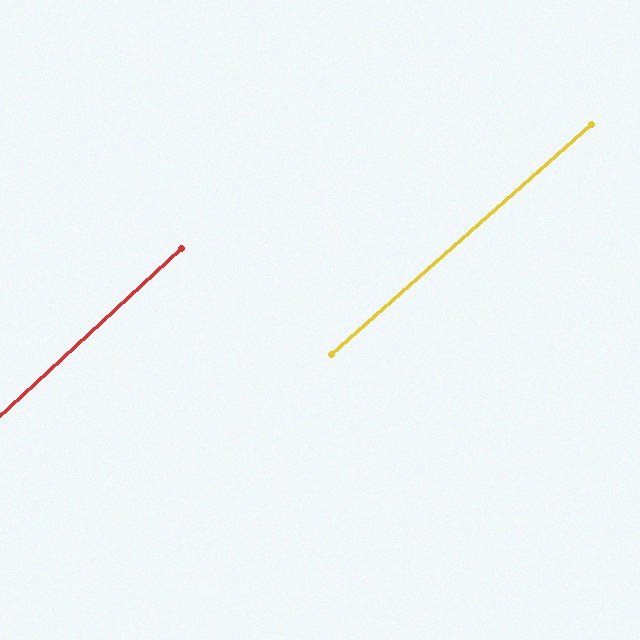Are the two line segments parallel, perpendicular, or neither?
Parallel — their directions differ by only 1.1°.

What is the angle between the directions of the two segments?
Approximately 1 degree.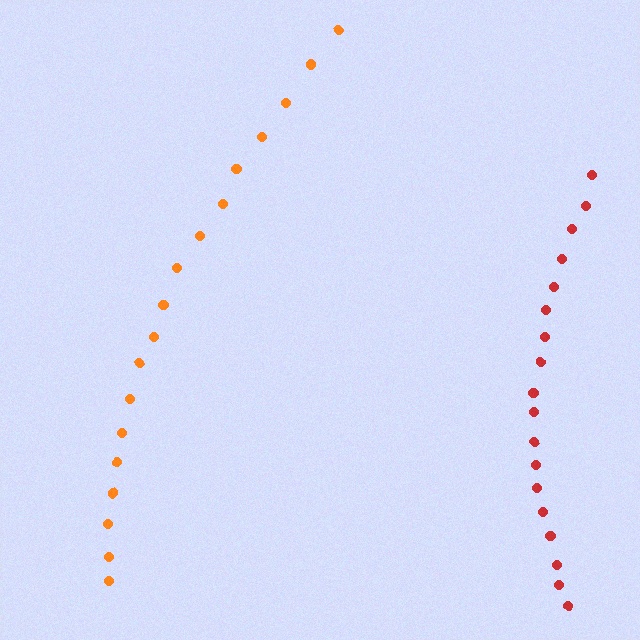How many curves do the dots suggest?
There are 2 distinct paths.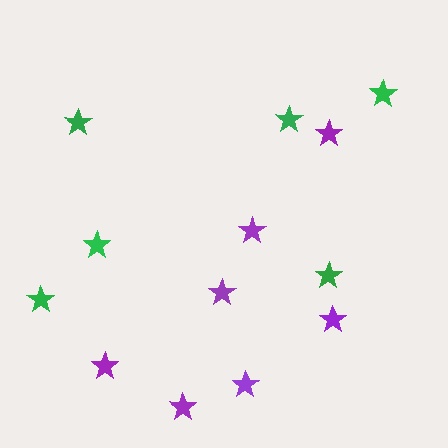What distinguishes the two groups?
There are 2 groups: one group of purple stars (7) and one group of green stars (6).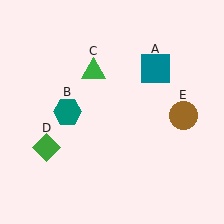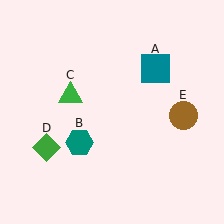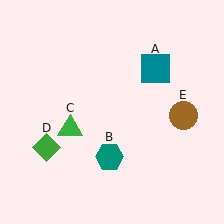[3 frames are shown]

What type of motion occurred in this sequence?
The teal hexagon (object B), green triangle (object C) rotated counterclockwise around the center of the scene.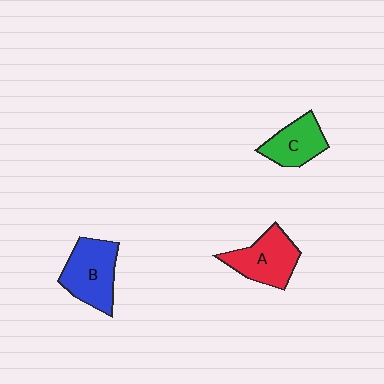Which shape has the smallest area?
Shape C (green).